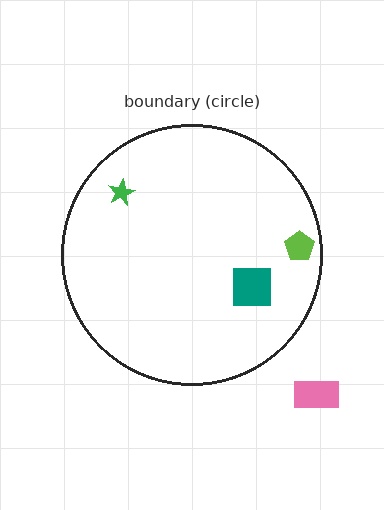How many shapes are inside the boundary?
3 inside, 1 outside.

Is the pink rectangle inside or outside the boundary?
Outside.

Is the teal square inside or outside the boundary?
Inside.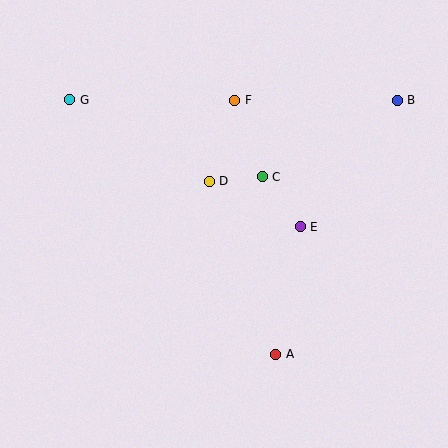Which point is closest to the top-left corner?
Point G is closest to the top-left corner.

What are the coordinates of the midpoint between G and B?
The midpoint between G and B is at (233, 100).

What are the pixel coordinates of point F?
Point F is at (235, 100).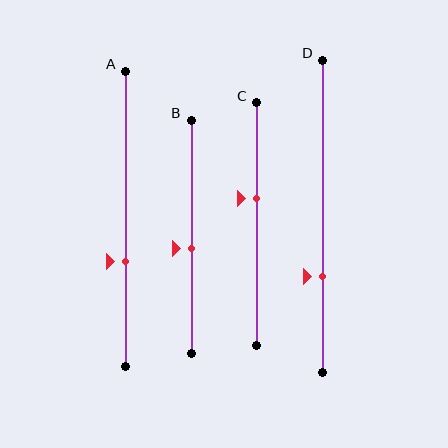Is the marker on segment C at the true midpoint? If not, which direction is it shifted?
No, the marker on segment C is shifted upward by about 10% of the segment length.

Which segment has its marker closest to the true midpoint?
Segment B has its marker closest to the true midpoint.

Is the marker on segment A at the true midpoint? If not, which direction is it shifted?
No, the marker on segment A is shifted downward by about 15% of the segment length.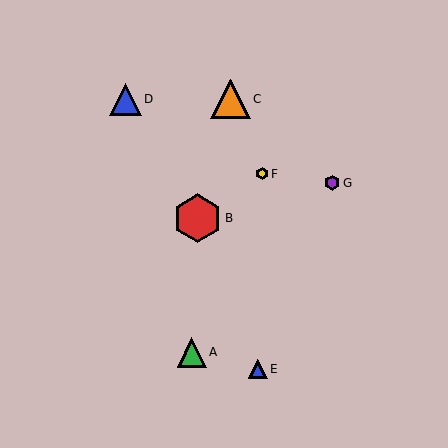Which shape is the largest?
The red hexagon (labeled B) is the largest.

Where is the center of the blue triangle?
The center of the blue triangle is at (125, 99).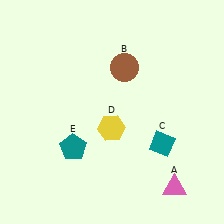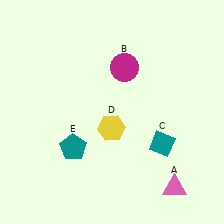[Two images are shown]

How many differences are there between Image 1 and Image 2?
There is 1 difference between the two images.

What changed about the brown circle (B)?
In Image 1, B is brown. In Image 2, it changed to magenta.